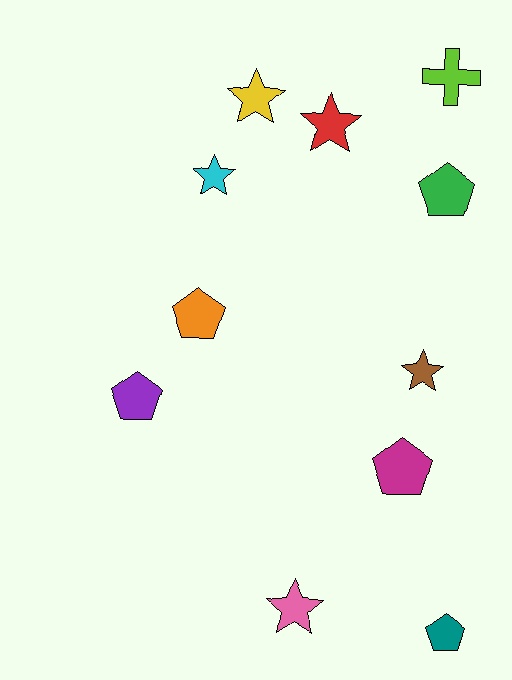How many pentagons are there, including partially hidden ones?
There are 5 pentagons.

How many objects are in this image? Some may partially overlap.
There are 11 objects.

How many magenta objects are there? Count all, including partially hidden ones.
There is 1 magenta object.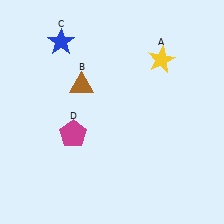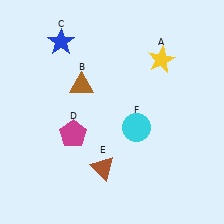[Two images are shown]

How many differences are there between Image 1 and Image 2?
There are 2 differences between the two images.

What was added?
A brown triangle (E), a cyan circle (F) were added in Image 2.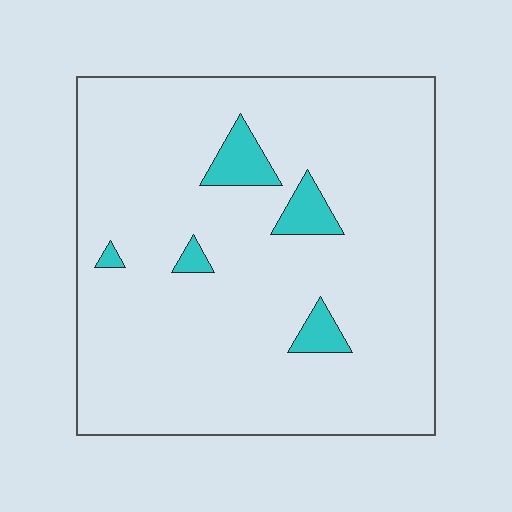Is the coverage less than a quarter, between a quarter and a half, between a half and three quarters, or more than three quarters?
Less than a quarter.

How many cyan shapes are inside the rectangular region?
5.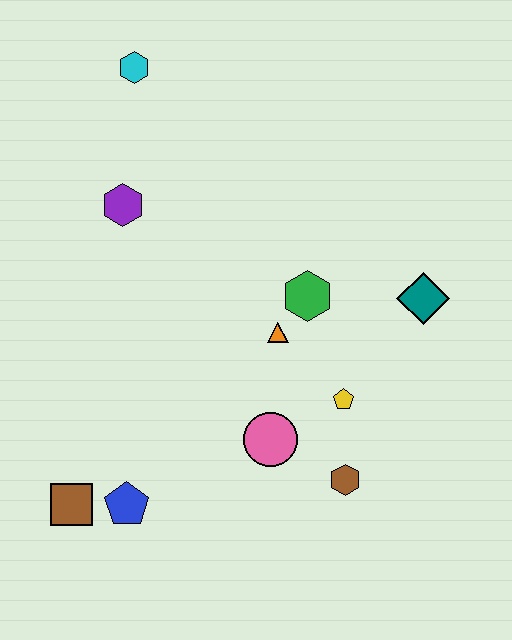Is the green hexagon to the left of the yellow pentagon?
Yes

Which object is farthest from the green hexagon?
The brown square is farthest from the green hexagon.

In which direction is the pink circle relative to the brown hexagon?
The pink circle is to the left of the brown hexagon.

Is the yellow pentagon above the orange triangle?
No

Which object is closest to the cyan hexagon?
The purple hexagon is closest to the cyan hexagon.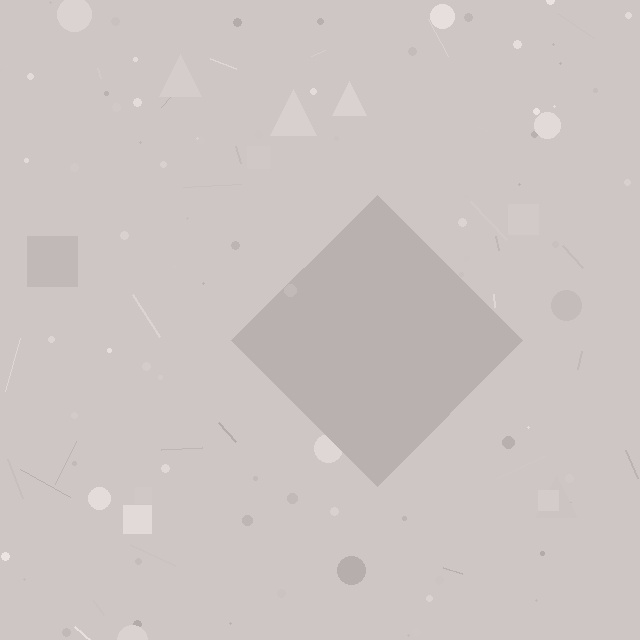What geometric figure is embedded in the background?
A diamond is embedded in the background.